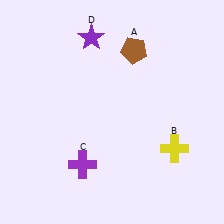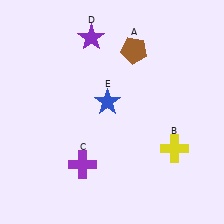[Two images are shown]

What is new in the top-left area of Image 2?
A blue star (E) was added in the top-left area of Image 2.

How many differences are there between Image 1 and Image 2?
There is 1 difference between the two images.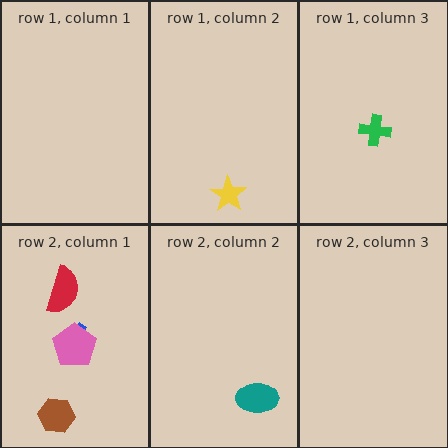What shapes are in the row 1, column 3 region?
The green cross.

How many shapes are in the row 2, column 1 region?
4.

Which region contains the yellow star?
The row 1, column 2 region.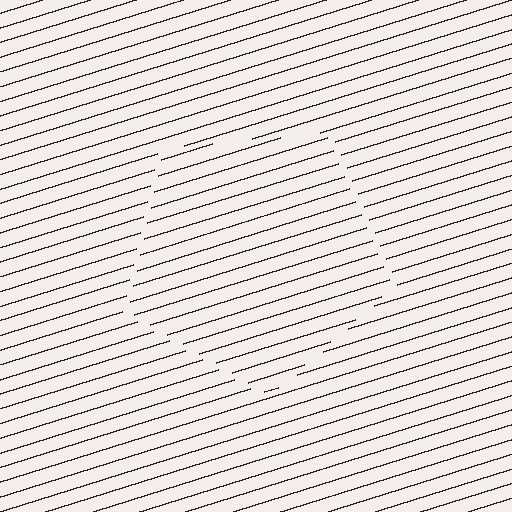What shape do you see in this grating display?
An illusory pentagon. The interior of the shape contains the same grating, shifted by half a period — the contour is defined by the phase discontinuity where line-ends from the inner and outer gratings abut.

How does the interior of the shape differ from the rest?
The interior of the shape contains the same grating, shifted by half a period — the contour is defined by the phase discontinuity where line-ends from the inner and outer gratings abut.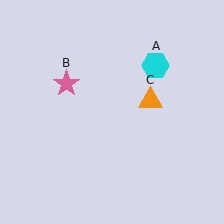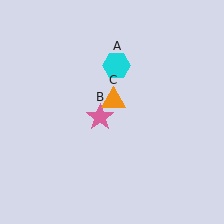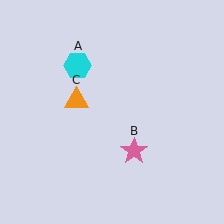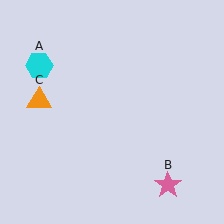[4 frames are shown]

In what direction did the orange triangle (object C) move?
The orange triangle (object C) moved left.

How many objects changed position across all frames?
3 objects changed position: cyan hexagon (object A), pink star (object B), orange triangle (object C).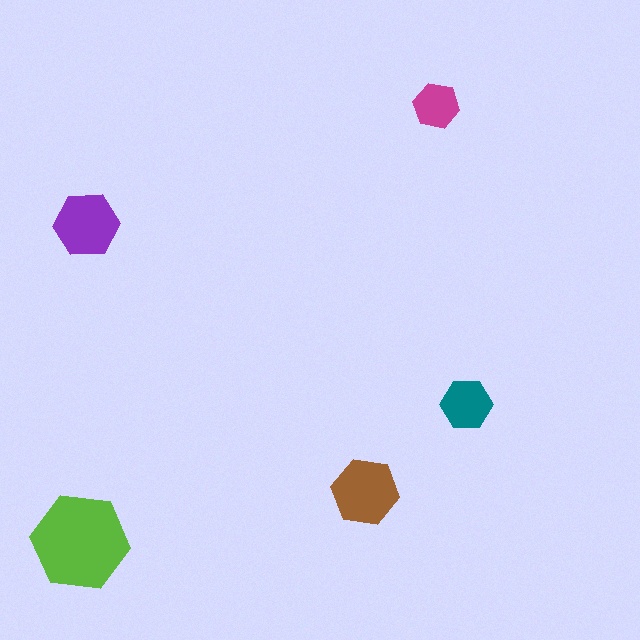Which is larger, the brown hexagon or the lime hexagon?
The lime one.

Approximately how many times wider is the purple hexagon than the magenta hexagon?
About 1.5 times wider.